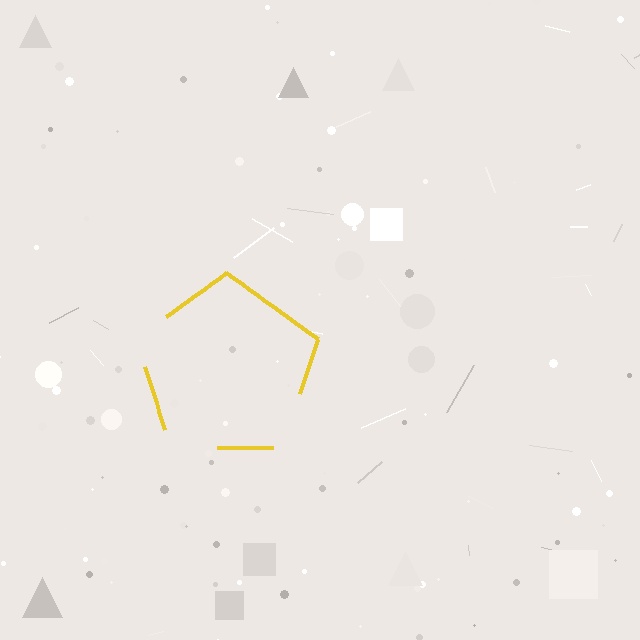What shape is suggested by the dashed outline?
The dashed outline suggests a pentagon.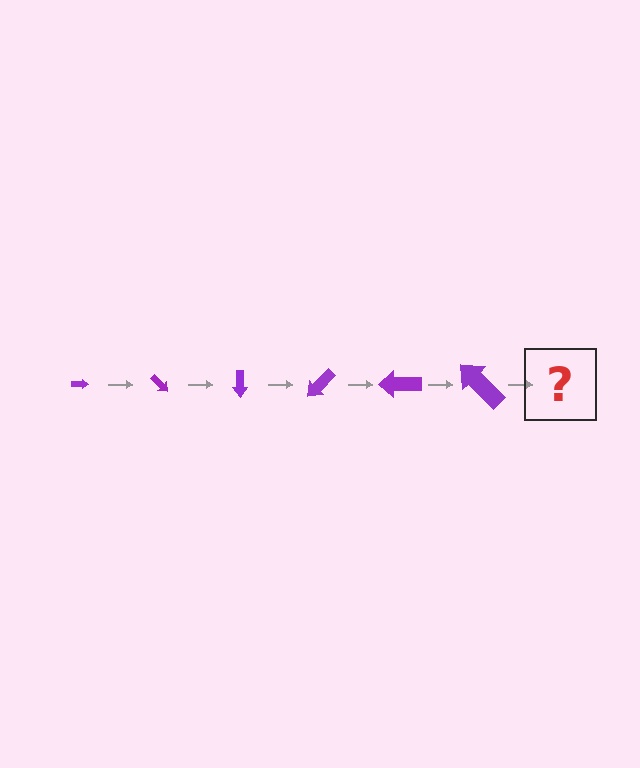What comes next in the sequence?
The next element should be an arrow, larger than the previous one and rotated 270 degrees from the start.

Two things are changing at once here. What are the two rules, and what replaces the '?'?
The two rules are that the arrow grows larger each step and it rotates 45 degrees each step. The '?' should be an arrow, larger than the previous one and rotated 270 degrees from the start.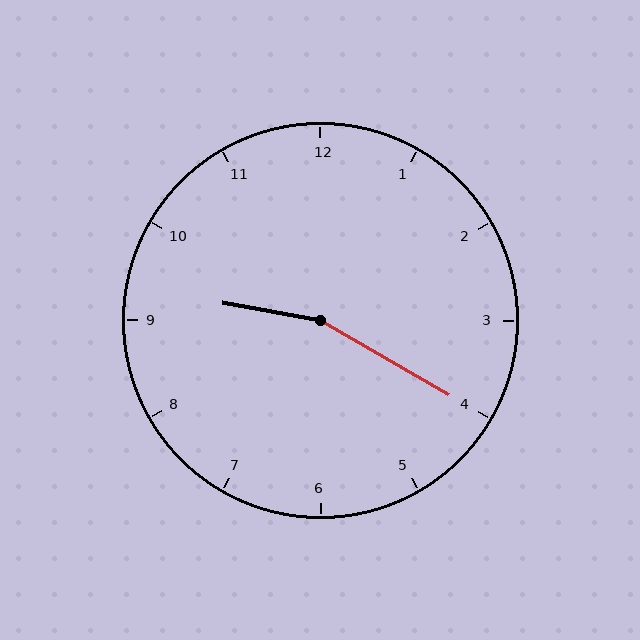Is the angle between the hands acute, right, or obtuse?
It is obtuse.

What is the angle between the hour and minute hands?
Approximately 160 degrees.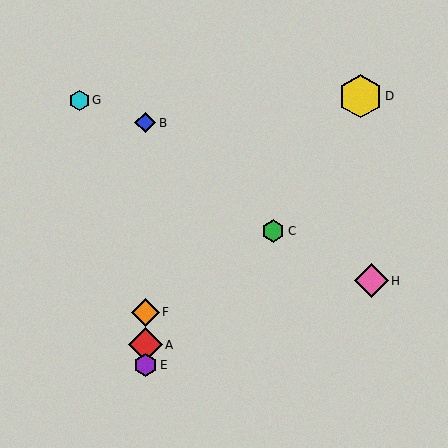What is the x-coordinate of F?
Object F is at x≈145.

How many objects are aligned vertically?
4 objects (A, B, E, F) are aligned vertically.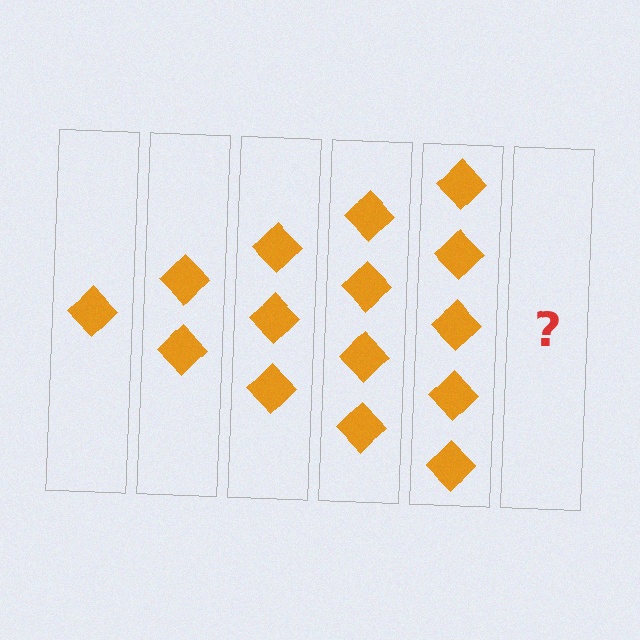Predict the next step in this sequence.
The next step is 6 diamonds.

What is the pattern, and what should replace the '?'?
The pattern is that each step adds one more diamond. The '?' should be 6 diamonds.